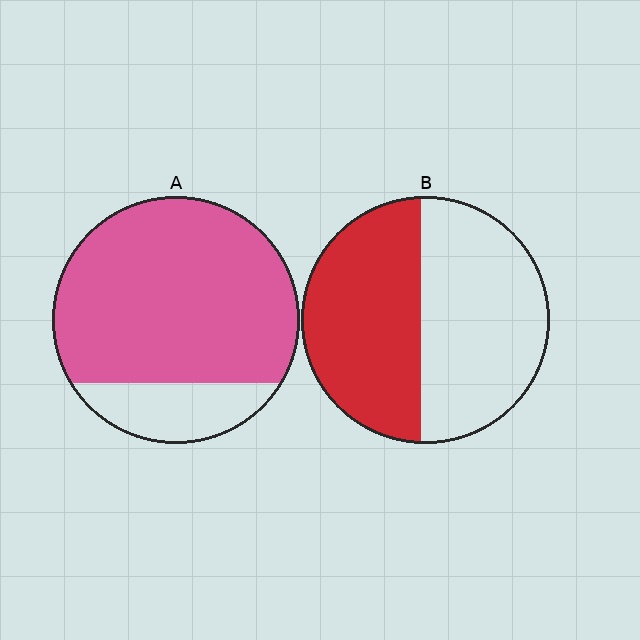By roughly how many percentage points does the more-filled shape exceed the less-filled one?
By roughly 35 percentage points (A over B).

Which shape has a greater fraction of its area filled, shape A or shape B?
Shape A.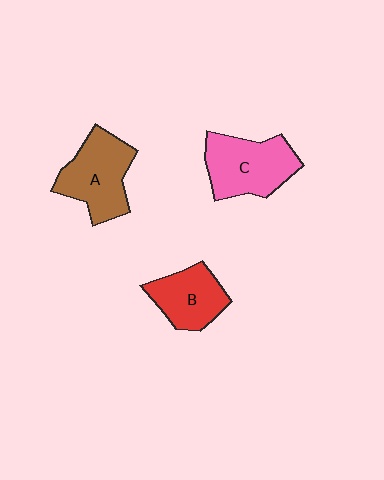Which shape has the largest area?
Shape C (pink).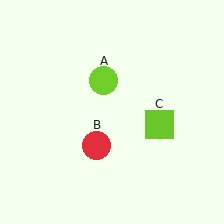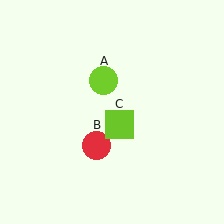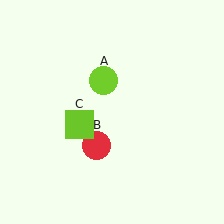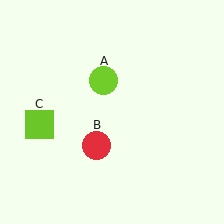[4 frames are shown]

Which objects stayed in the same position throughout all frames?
Lime circle (object A) and red circle (object B) remained stationary.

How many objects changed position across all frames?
1 object changed position: lime square (object C).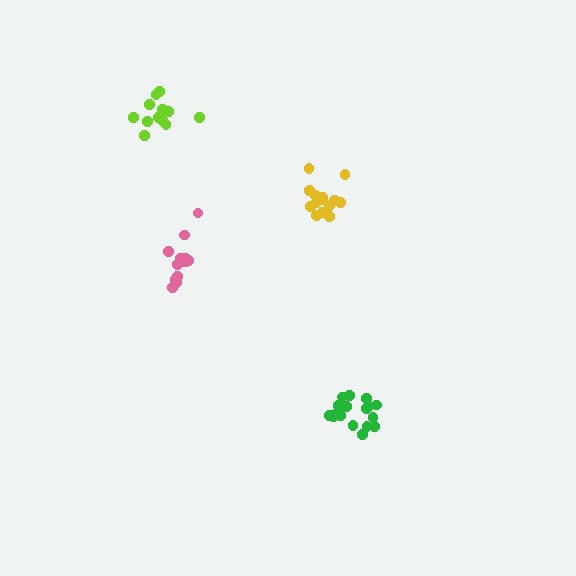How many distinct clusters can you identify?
There are 4 distinct clusters.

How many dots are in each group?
Group 1: 12 dots, Group 2: 17 dots, Group 3: 13 dots, Group 4: 14 dots (56 total).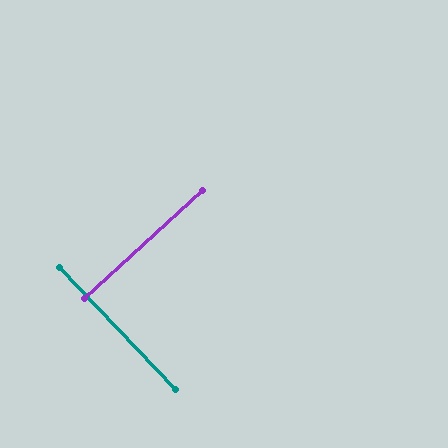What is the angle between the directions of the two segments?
Approximately 89 degrees.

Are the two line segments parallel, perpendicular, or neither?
Perpendicular — they meet at approximately 89°.